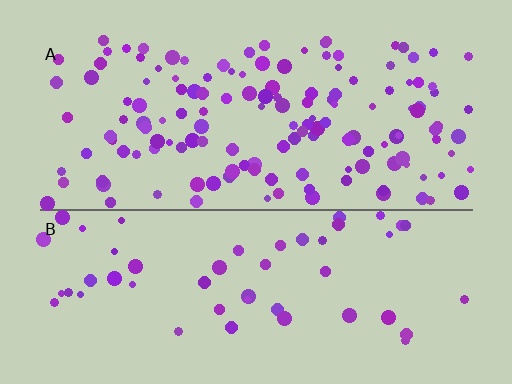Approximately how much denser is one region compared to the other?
Approximately 2.8× — region A over region B.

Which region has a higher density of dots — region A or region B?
A (the top).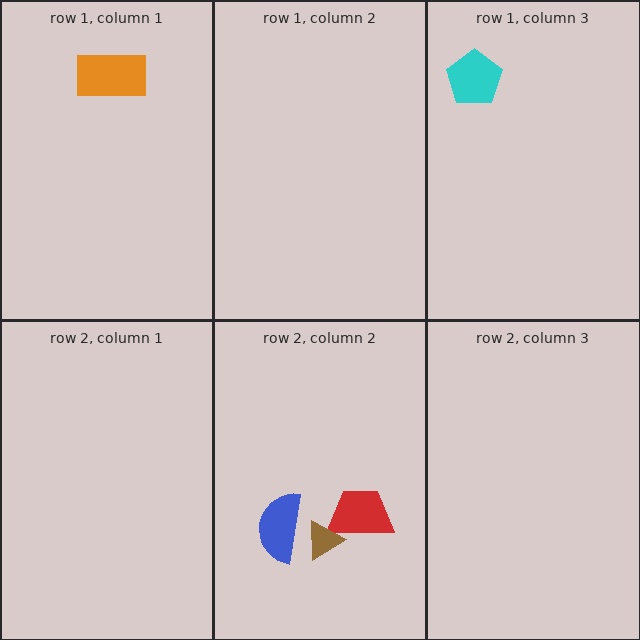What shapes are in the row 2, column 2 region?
The red trapezoid, the blue semicircle, the brown triangle.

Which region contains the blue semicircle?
The row 2, column 2 region.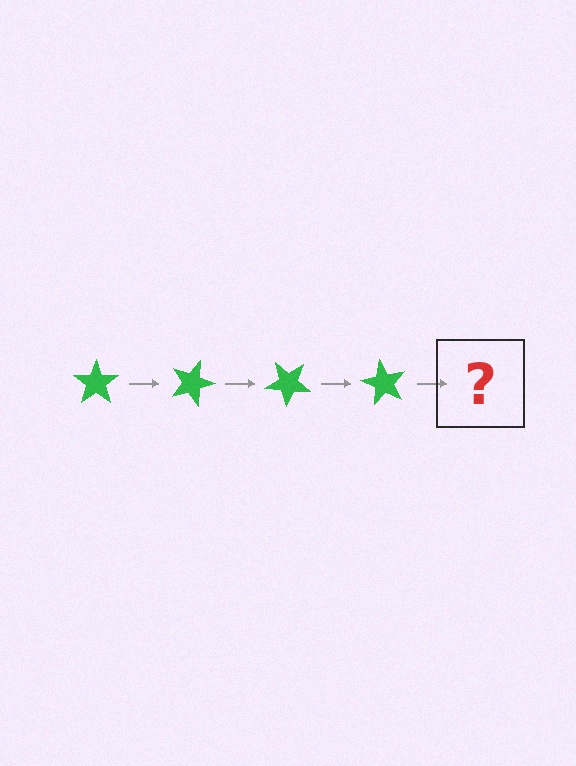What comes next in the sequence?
The next element should be a green star rotated 80 degrees.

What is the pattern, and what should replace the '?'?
The pattern is that the star rotates 20 degrees each step. The '?' should be a green star rotated 80 degrees.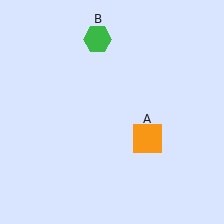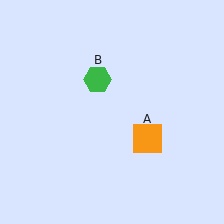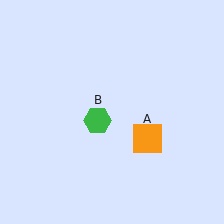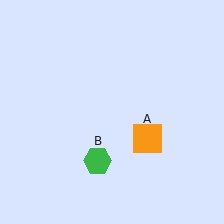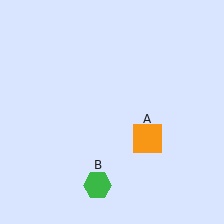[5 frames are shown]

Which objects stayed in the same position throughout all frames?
Orange square (object A) remained stationary.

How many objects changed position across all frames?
1 object changed position: green hexagon (object B).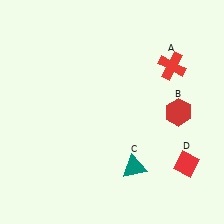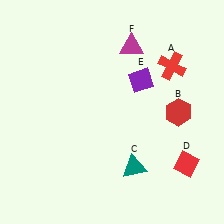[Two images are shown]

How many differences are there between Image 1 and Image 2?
There are 2 differences between the two images.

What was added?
A purple diamond (E), a magenta triangle (F) were added in Image 2.